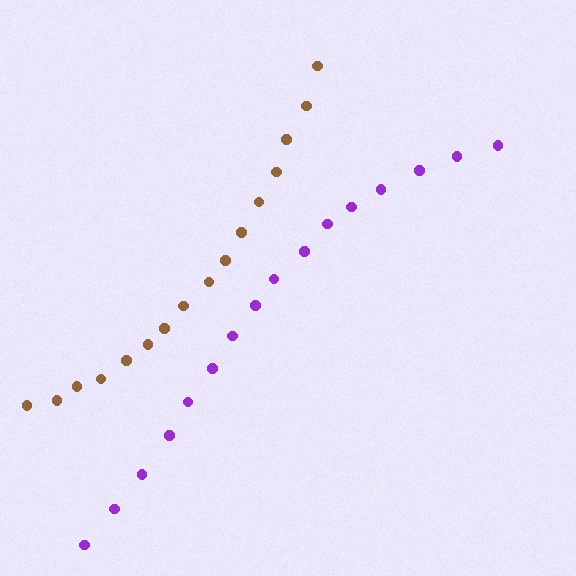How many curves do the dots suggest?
There are 2 distinct paths.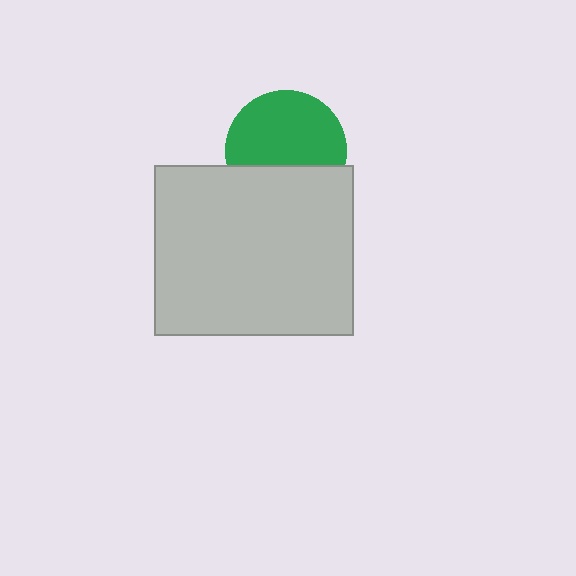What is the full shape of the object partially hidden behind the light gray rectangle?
The partially hidden object is a green circle.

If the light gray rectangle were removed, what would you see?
You would see the complete green circle.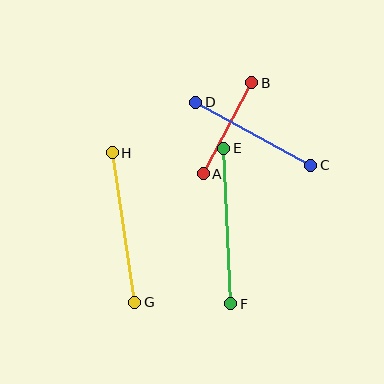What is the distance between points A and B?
The distance is approximately 103 pixels.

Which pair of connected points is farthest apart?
Points E and F are farthest apart.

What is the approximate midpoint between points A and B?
The midpoint is at approximately (228, 128) pixels.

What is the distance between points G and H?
The distance is approximately 151 pixels.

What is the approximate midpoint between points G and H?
The midpoint is at approximately (123, 228) pixels.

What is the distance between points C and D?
The distance is approximately 131 pixels.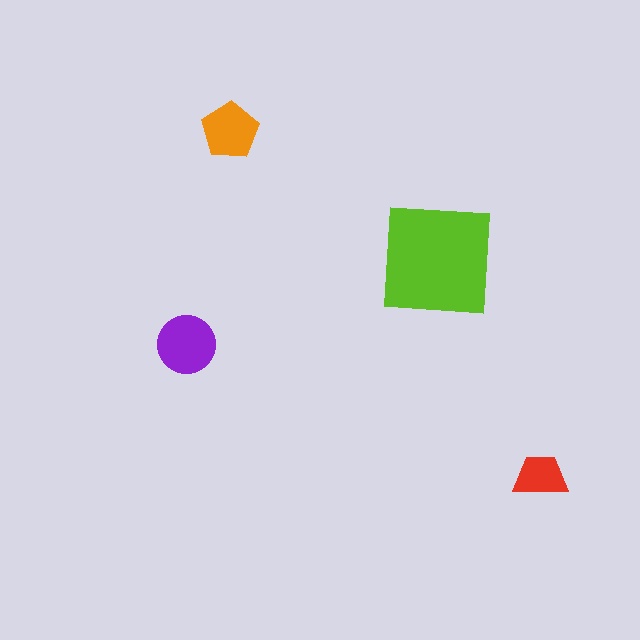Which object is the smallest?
The red trapezoid.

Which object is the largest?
The lime square.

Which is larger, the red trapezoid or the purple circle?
The purple circle.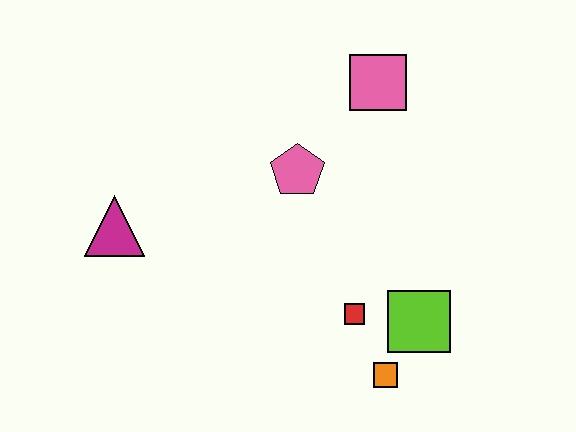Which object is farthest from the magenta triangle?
The lime square is farthest from the magenta triangle.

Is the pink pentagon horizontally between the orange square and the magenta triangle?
Yes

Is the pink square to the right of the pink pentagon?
Yes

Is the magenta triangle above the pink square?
No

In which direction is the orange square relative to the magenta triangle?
The orange square is to the right of the magenta triangle.